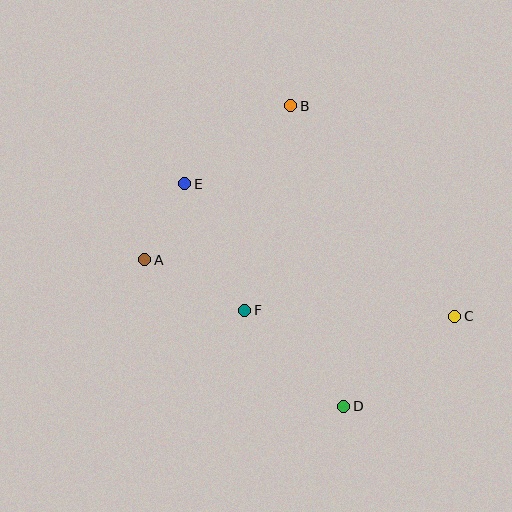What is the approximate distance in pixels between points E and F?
The distance between E and F is approximately 140 pixels.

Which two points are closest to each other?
Points A and E are closest to each other.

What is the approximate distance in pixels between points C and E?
The distance between C and E is approximately 300 pixels.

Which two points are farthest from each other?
Points A and C are farthest from each other.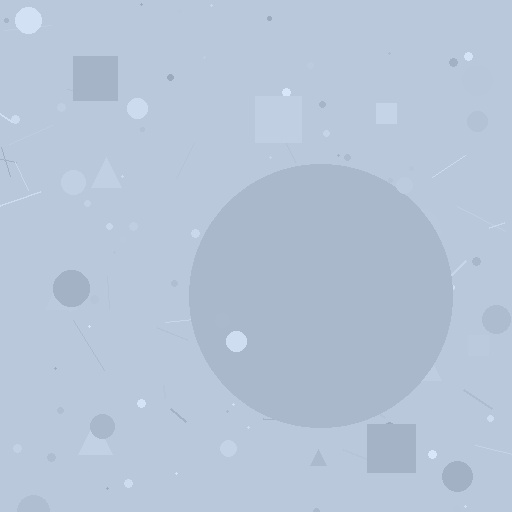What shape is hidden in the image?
A circle is hidden in the image.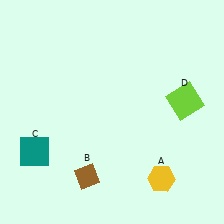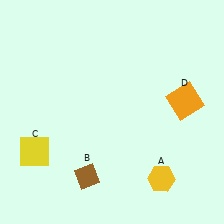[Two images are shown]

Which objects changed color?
C changed from teal to yellow. D changed from lime to orange.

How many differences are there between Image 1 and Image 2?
There are 2 differences between the two images.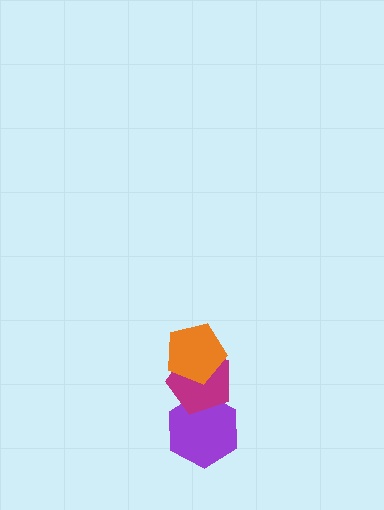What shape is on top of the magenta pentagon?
The orange pentagon is on top of the magenta pentagon.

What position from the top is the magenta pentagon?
The magenta pentagon is 2nd from the top.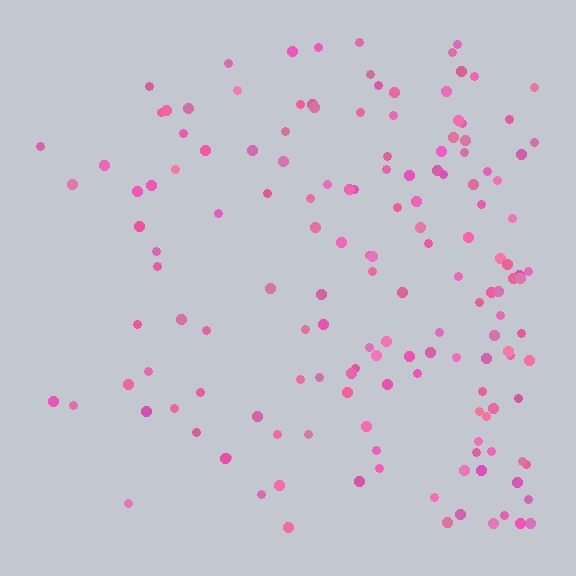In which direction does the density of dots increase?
From left to right, with the right side densest.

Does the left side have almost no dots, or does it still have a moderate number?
Still a moderate number, just noticeably fewer than the right.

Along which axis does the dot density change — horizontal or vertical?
Horizontal.